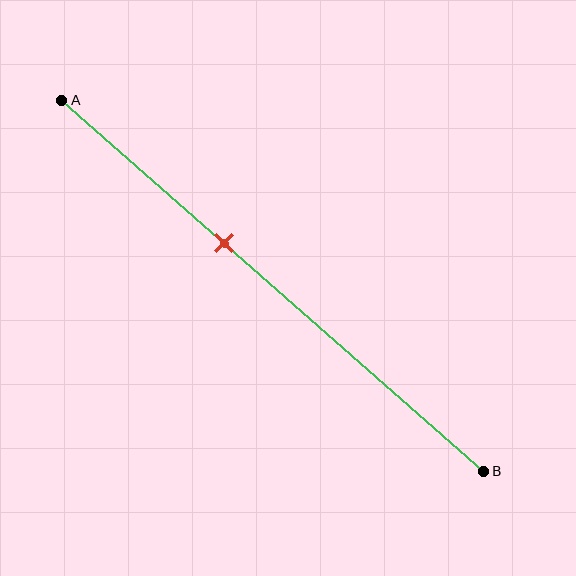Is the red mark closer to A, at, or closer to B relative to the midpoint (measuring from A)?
The red mark is closer to point A than the midpoint of segment AB.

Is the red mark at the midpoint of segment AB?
No, the mark is at about 40% from A, not at the 50% midpoint.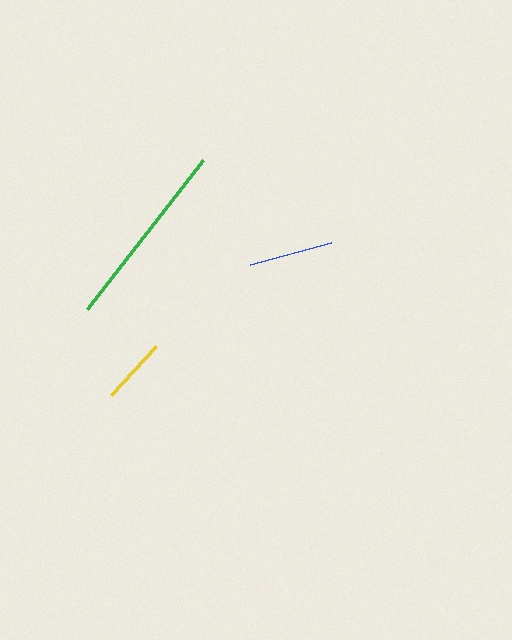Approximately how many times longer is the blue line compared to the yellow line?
The blue line is approximately 1.3 times the length of the yellow line.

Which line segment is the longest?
The green line is the longest at approximately 189 pixels.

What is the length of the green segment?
The green segment is approximately 189 pixels long.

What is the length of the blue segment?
The blue segment is approximately 84 pixels long.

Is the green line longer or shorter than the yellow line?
The green line is longer than the yellow line.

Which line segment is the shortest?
The yellow line is the shortest at approximately 66 pixels.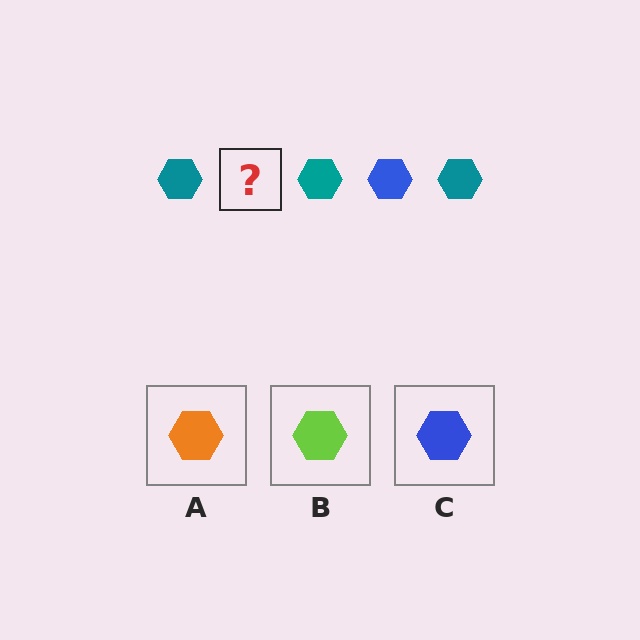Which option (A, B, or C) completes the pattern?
C.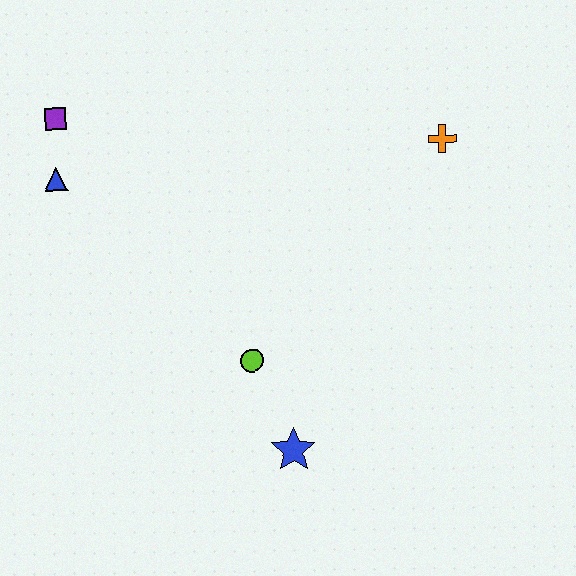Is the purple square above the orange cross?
Yes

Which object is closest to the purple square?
The blue triangle is closest to the purple square.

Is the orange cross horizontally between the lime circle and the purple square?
No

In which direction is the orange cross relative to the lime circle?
The orange cross is above the lime circle.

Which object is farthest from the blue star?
The purple square is farthest from the blue star.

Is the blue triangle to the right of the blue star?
No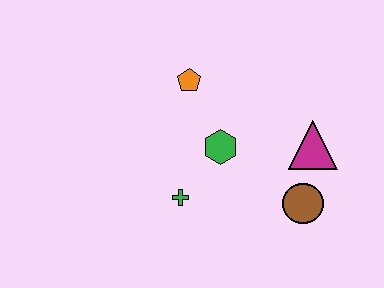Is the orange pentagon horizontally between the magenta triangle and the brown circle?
No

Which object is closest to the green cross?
The green hexagon is closest to the green cross.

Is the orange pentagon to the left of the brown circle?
Yes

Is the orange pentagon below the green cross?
No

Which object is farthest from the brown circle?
The orange pentagon is farthest from the brown circle.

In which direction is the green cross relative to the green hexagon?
The green cross is below the green hexagon.